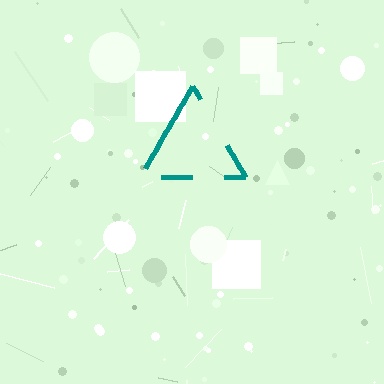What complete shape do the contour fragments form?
The contour fragments form a triangle.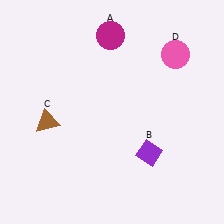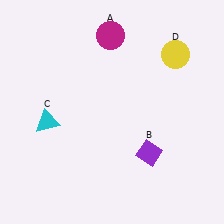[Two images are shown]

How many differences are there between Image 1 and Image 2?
There are 2 differences between the two images.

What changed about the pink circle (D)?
In Image 1, D is pink. In Image 2, it changed to yellow.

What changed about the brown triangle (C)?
In Image 1, C is brown. In Image 2, it changed to cyan.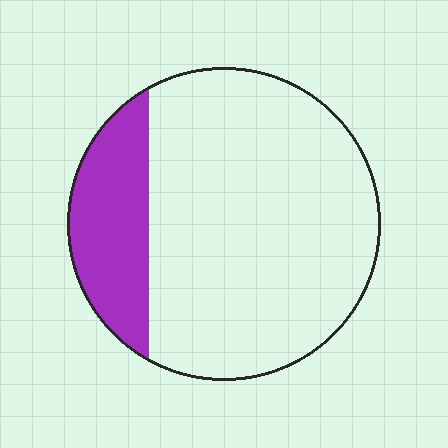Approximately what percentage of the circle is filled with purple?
Approximately 20%.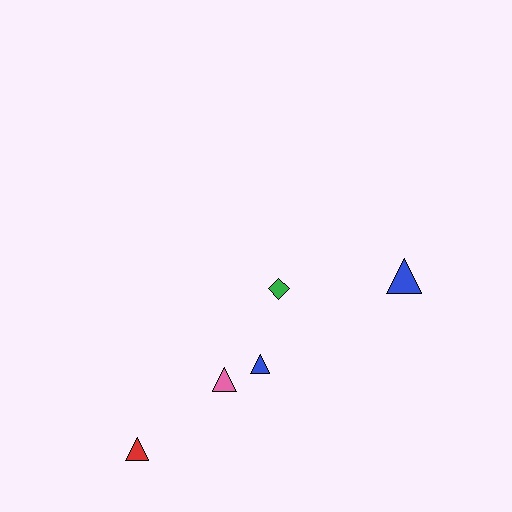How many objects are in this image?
There are 5 objects.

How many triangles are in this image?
There are 4 triangles.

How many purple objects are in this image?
There are no purple objects.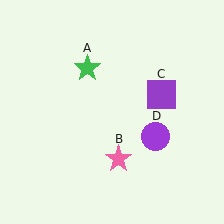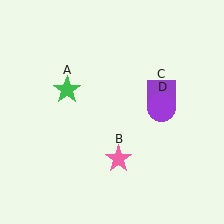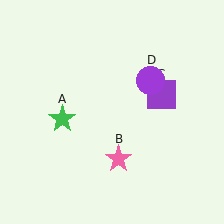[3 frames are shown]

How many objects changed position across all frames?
2 objects changed position: green star (object A), purple circle (object D).